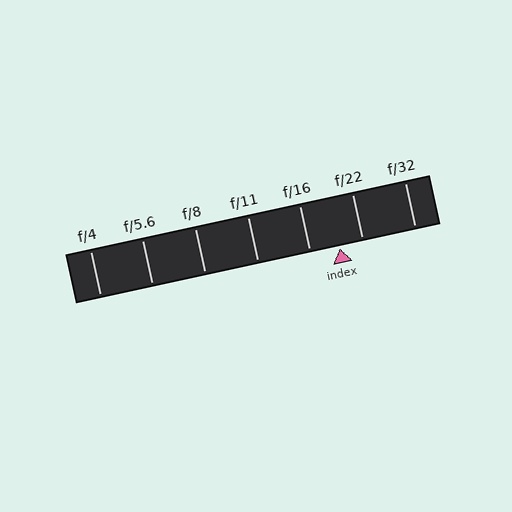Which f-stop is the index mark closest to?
The index mark is closest to f/22.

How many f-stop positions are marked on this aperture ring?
There are 7 f-stop positions marked.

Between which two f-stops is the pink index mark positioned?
The index mark is between f/16 and f/22.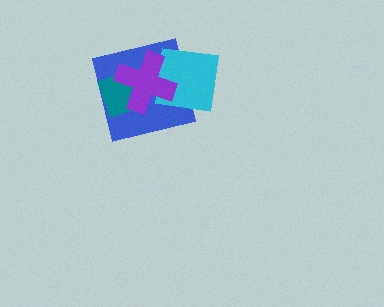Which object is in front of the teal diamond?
The purple cross is in front of the teal diamond.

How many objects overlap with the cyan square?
2 objects overlap with the cyan square.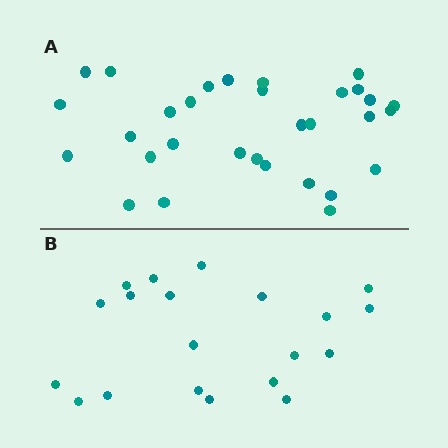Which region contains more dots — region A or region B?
Region A (the top region) has more dots.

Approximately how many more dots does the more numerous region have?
Region A has roughly 12 or so more dots than region B.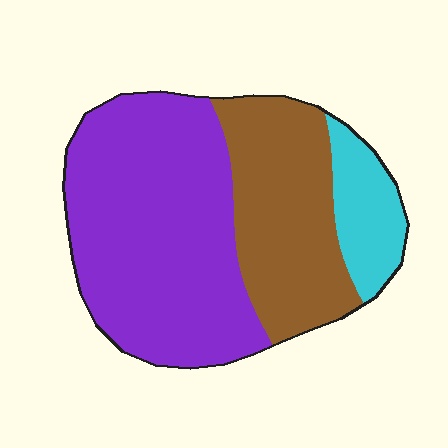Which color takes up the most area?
Purple, at roughly 55%.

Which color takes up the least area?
Cyan, at roughly 10%.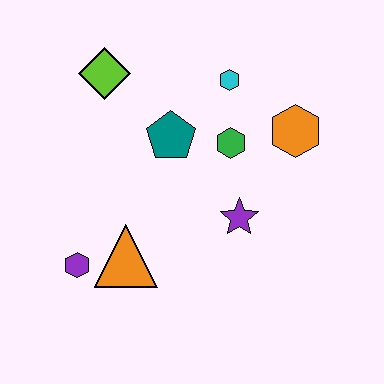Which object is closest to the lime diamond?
The teal pentagon is closest to the lime diamond.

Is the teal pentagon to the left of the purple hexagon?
No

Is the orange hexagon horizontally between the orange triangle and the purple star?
No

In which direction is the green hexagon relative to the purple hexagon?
The green hexagon is to the right of the purple hexagon.